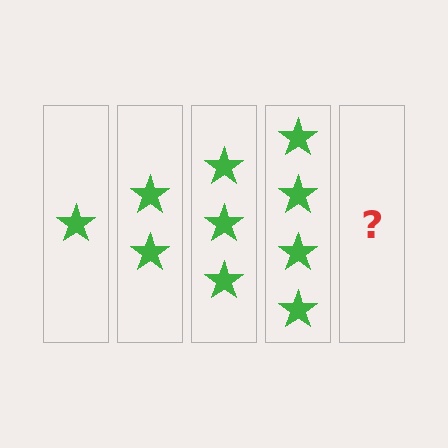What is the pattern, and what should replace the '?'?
The pattern is that each step adds one more star. The '?' should be 5 stars.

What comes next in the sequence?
The next element should be 5 stars.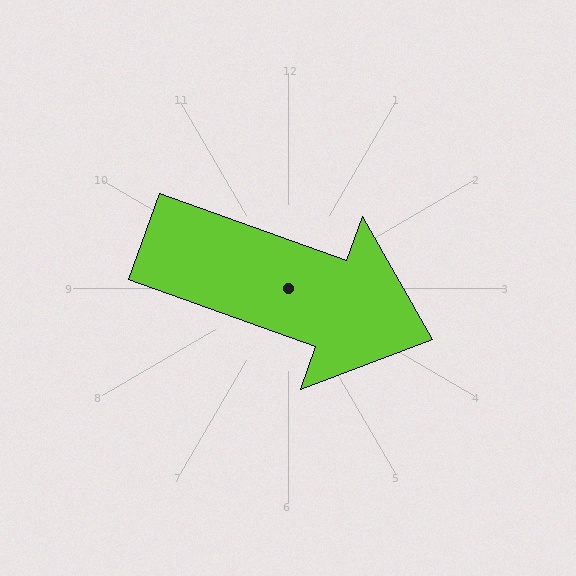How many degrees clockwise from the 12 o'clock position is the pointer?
Approximately 110 degrees.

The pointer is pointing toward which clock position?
Roughly 4 o'clock.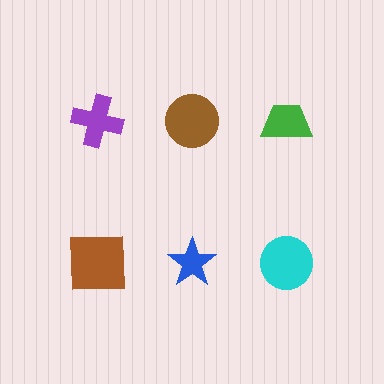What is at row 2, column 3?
A cyan circle.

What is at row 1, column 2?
A brown circle.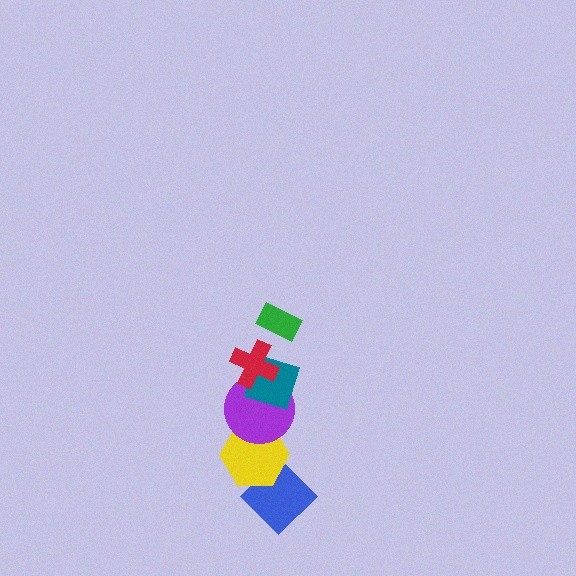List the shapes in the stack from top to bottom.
From top to bottom: the green rectangle, the red cross, the teal diamond, the purple circle, the yellow hexagon, the blue diamond.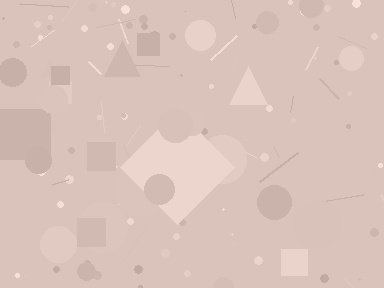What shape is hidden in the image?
A diamond is hidden in the image.